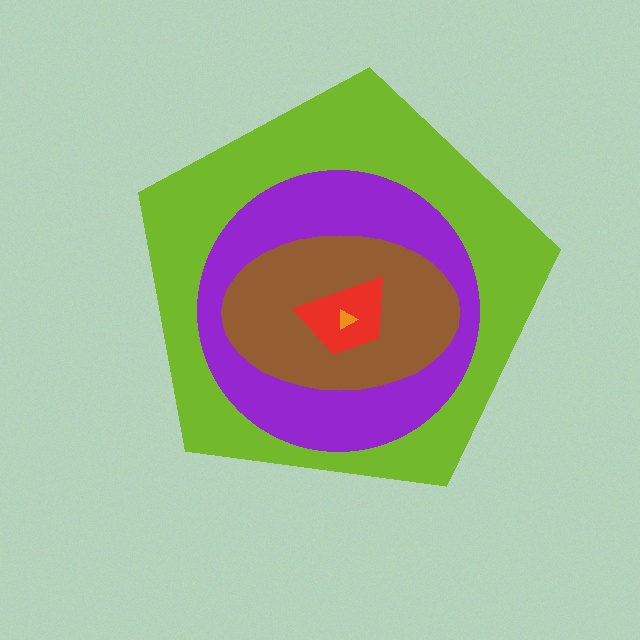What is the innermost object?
The orange triangle.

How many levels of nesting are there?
5.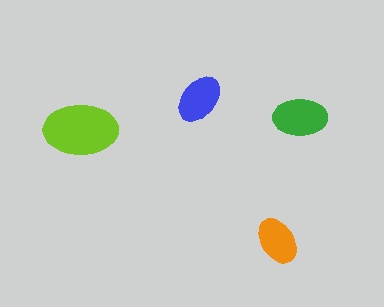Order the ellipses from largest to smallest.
the lime one, the green one, the blue one, the orange one.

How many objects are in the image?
There are 4 objects in the image.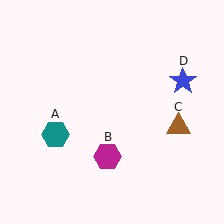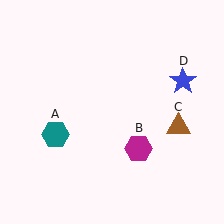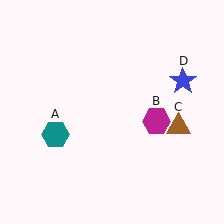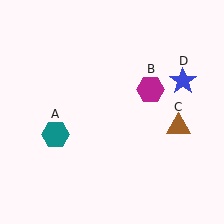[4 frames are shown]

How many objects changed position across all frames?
1 object changed position: magenta hexagon (object B).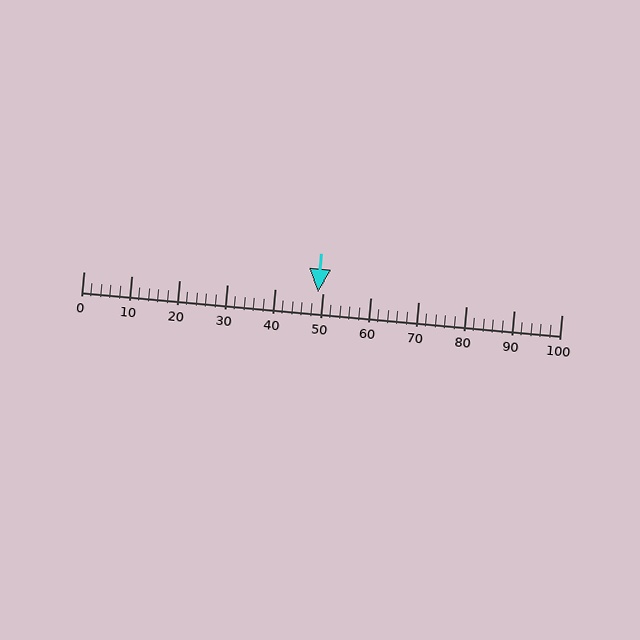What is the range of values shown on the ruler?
The ruler shows values from 0 to 100.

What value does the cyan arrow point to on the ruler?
The cyan arrow points to approximately 49.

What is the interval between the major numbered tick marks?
The major tick marks are spaced 10 units apart.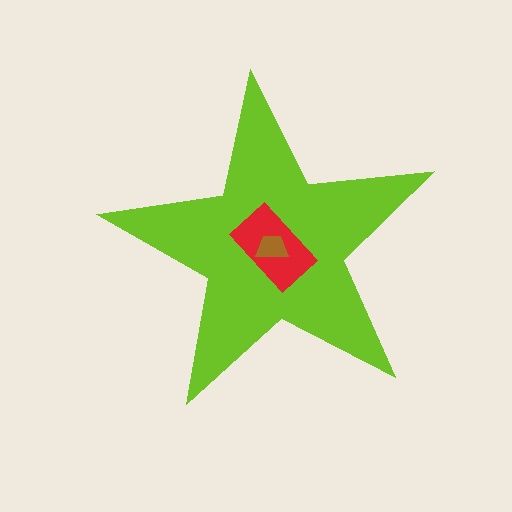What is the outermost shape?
The lime star.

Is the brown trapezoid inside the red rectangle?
Yes.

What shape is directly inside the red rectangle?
The brown trapezoid.